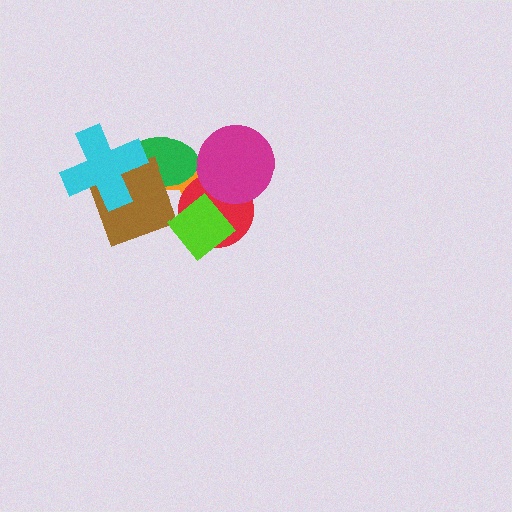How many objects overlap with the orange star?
5 objects overlap with the orange star.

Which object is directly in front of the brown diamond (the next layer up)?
The cyan cross is directly in front of the brown diamond.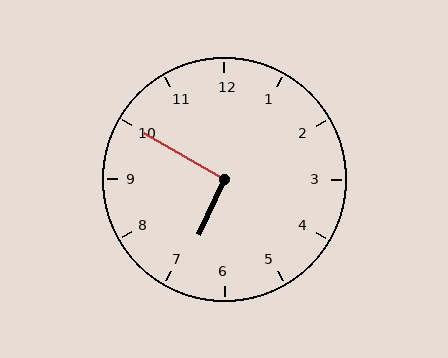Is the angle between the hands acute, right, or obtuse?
It is right.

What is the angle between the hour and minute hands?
Approximately 95 degrees.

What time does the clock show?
6:50.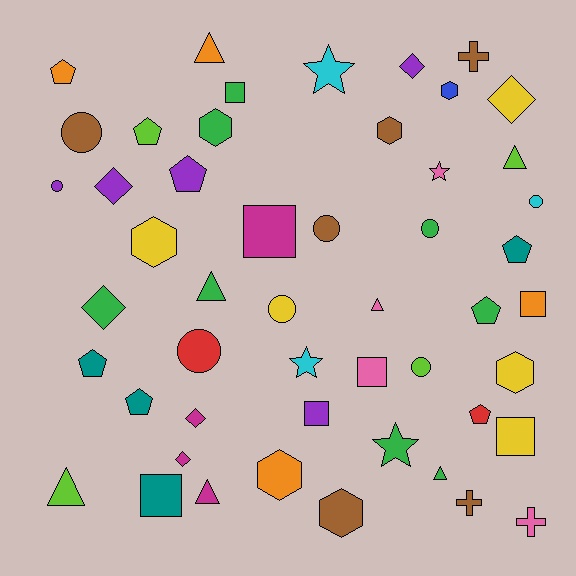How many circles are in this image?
There are 8 circles.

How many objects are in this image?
There are 50 objects.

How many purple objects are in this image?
There are 5 purple objects.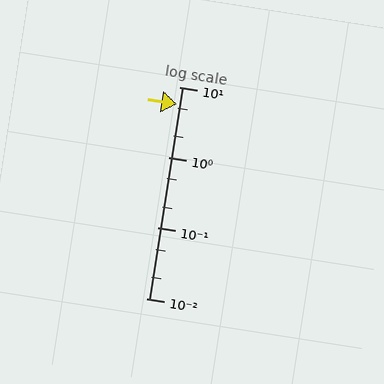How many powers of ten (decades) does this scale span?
The scale spans 3 decades, from 0.01 to 10.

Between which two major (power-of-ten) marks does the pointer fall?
The pointer is between 1 and 10.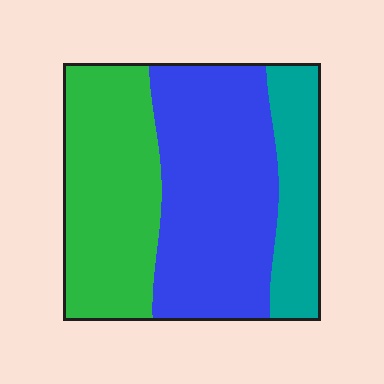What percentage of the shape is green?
Green covers around 35% of the shape.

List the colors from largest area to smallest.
From largest to smallest: blue, green, teal.